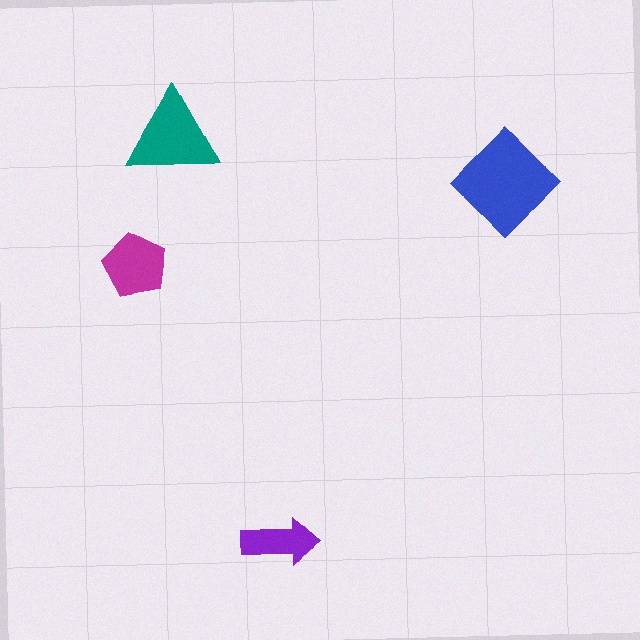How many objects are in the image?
There are 4 objects in the image.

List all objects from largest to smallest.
The blue diamond, the teal triangle, the magenta pentagon, the purple arrow.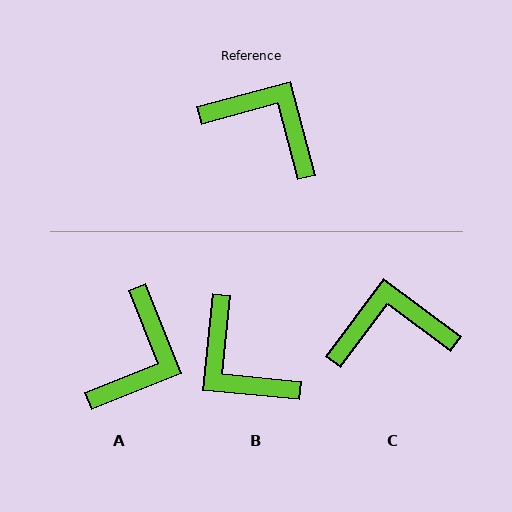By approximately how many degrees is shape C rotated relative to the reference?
Approximately 38 degrees counter-clockwise.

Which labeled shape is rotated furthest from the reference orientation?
B, about 159 degrees away.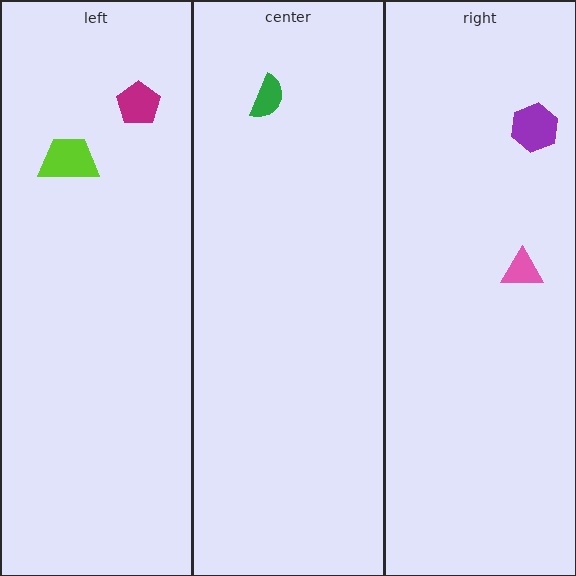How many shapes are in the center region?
1.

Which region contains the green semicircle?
The center region.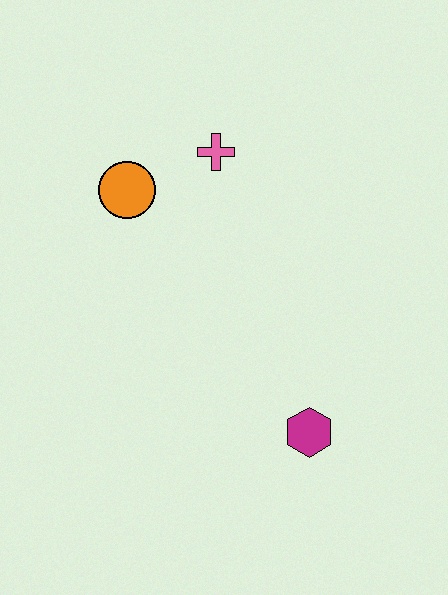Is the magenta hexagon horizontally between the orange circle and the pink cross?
No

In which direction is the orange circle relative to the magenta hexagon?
The orange circle is above the magenta hexagon.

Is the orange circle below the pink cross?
Yes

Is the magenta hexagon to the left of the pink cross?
No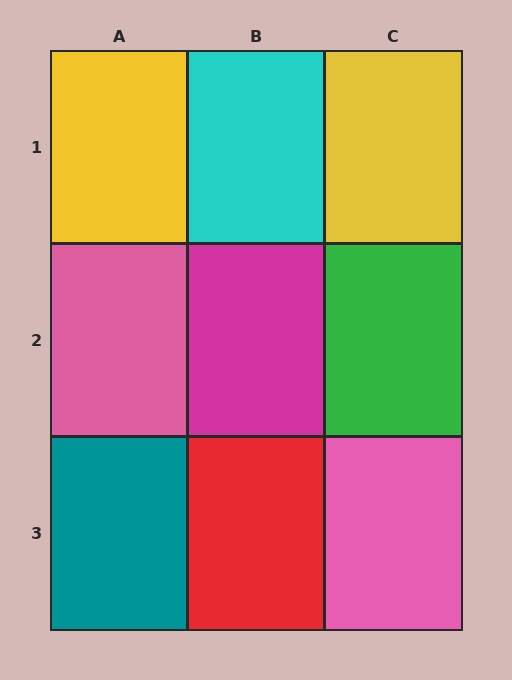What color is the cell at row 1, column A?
Yellow.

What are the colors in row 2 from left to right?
Pink, magenta, green.